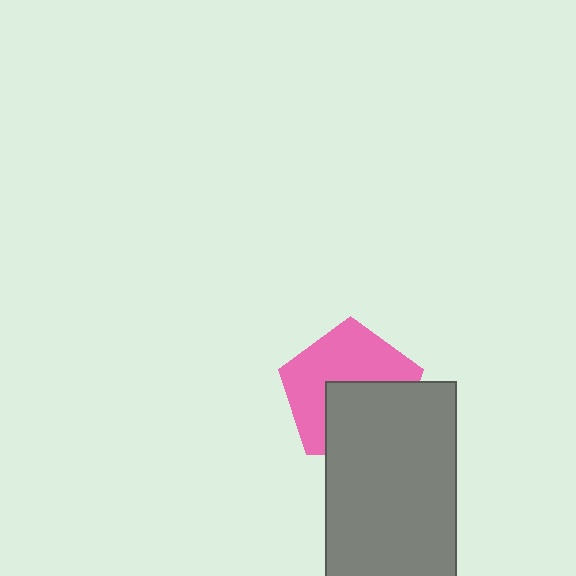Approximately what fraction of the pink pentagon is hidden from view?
Roughly 43% of the pink pentagon is hidden behind the gray rectangle.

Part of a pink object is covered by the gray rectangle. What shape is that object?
It is a pentagon.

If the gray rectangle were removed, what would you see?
You would see the complete pink pentagon.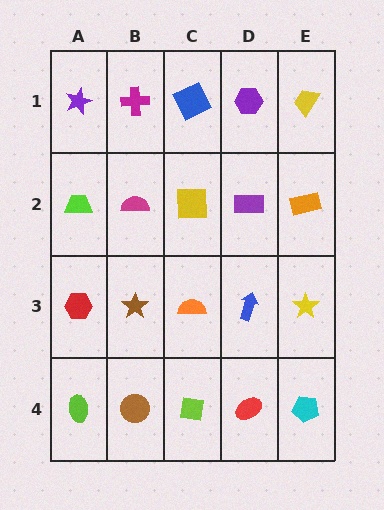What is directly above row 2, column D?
A purple hexagon.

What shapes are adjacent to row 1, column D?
A purple rectangle (row 2, column D), a blue square (row 1, column C), a yellow trapezoid (row 1, column E).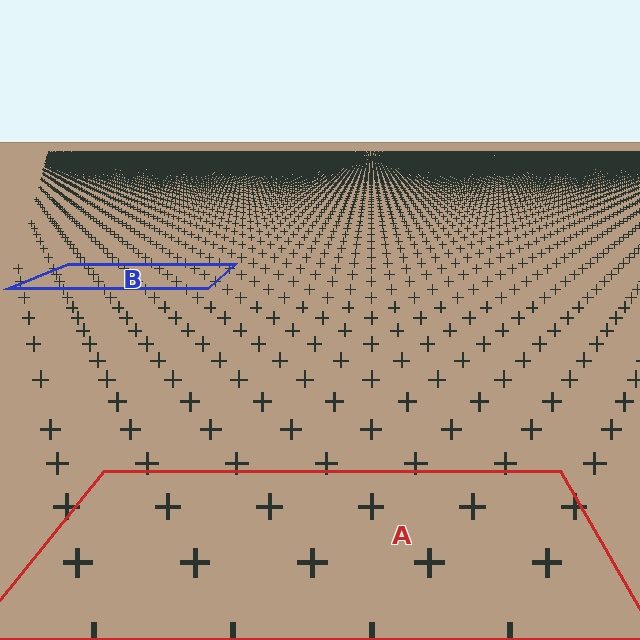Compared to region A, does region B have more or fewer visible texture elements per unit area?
Region B has more texture elements per unit area — they are packed more densely because it is farther away.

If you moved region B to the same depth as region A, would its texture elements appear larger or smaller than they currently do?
They would appear larger. At a closer depth, the same texture elements are projected at a bigger on-screen size.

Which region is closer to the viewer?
Region A is closer. The texture elements there are larger and more spread out.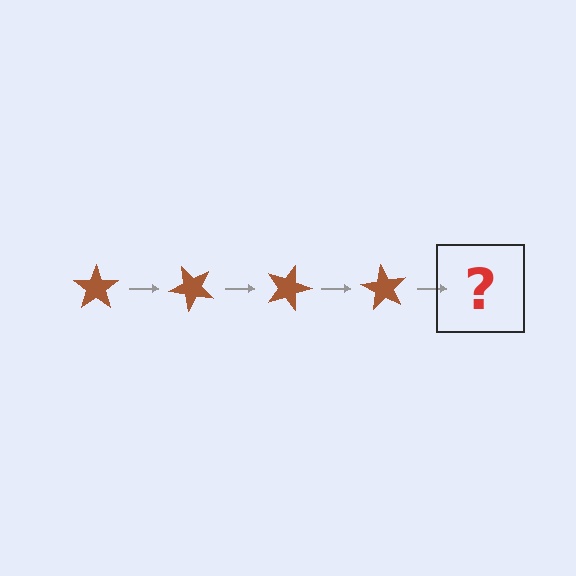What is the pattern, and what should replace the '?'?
The pattern is that the star rotates 45 degrees each step. The '?' should be a brown star rotated 180 degrees.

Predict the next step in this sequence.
The next step is a brown star rotated 180 degrees.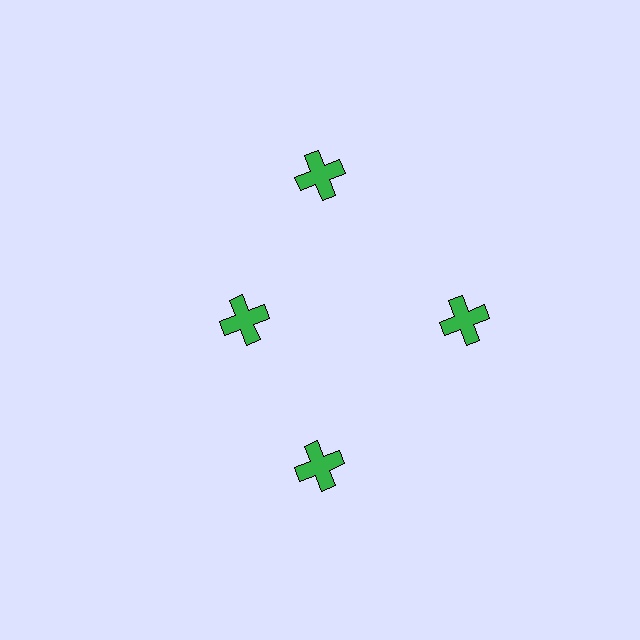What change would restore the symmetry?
The symmetry would be restored by moving it outward, back onto the ring so that all 4 crosses sit at equal angles and equal distance from the center.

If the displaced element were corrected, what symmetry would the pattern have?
It would have 4-fold rotational symmetry — the pattern would map onto itself every 90 degrees.